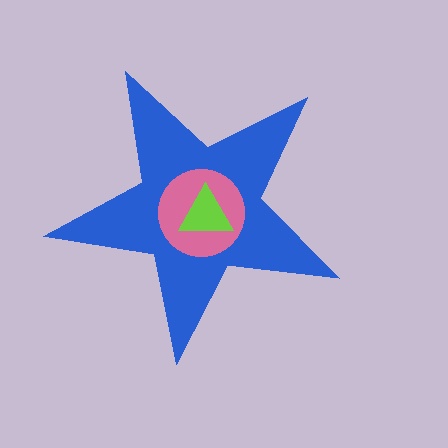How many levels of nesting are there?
3.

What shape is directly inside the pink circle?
The lime triangle.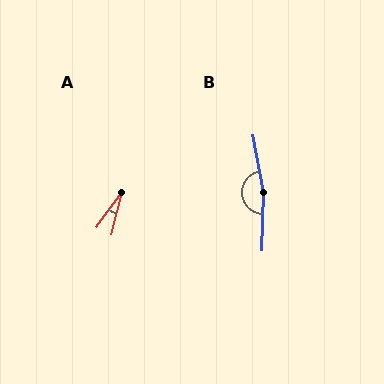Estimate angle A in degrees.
Approximately 22 degrees.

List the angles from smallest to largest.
A (22°), B (168°).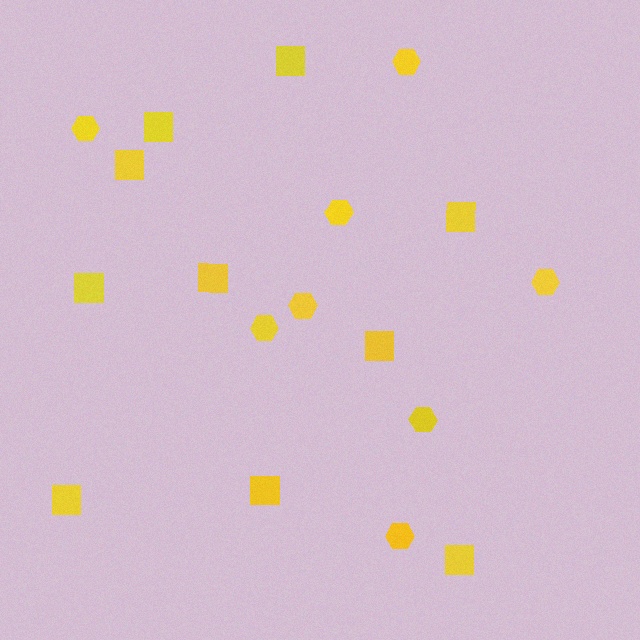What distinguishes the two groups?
There are 2 groups: one group of hexagons (8) and one group of squares (10).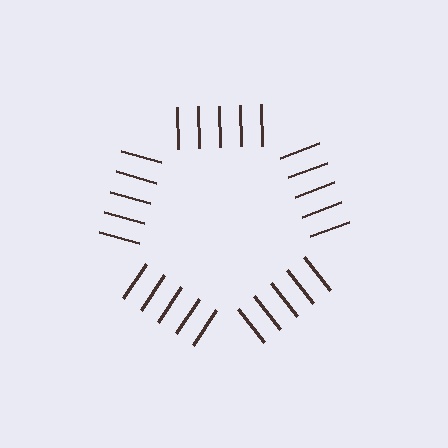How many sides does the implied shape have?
5 sides — the line-ends trace a pentagon.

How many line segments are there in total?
25 — 5 along each of the 5 edges.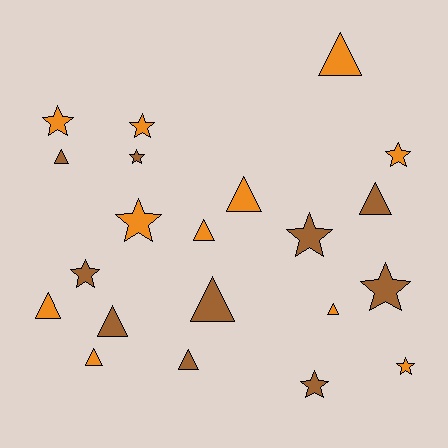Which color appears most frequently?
Orange, with 11 objects.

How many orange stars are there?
There are 5 orange stars.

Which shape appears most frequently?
Triangle, with 11 objects.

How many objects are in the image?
There are 21 objects.